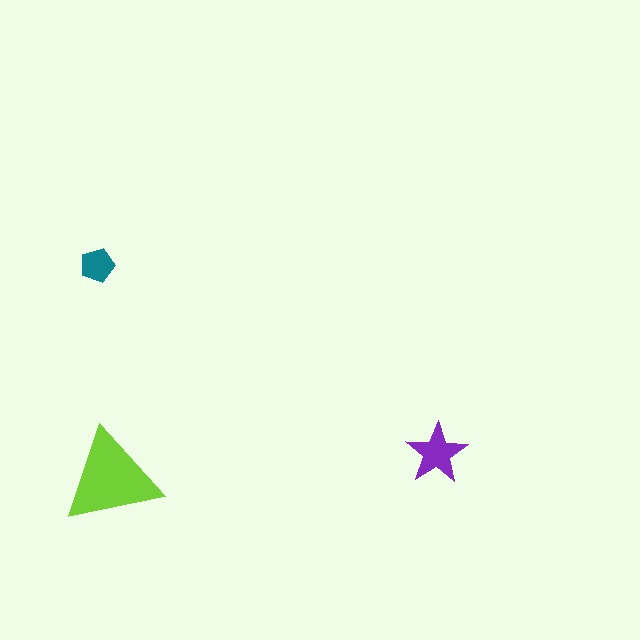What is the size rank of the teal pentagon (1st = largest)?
3rd.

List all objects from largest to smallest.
The lime triangle, the purple star, the teal pentagon.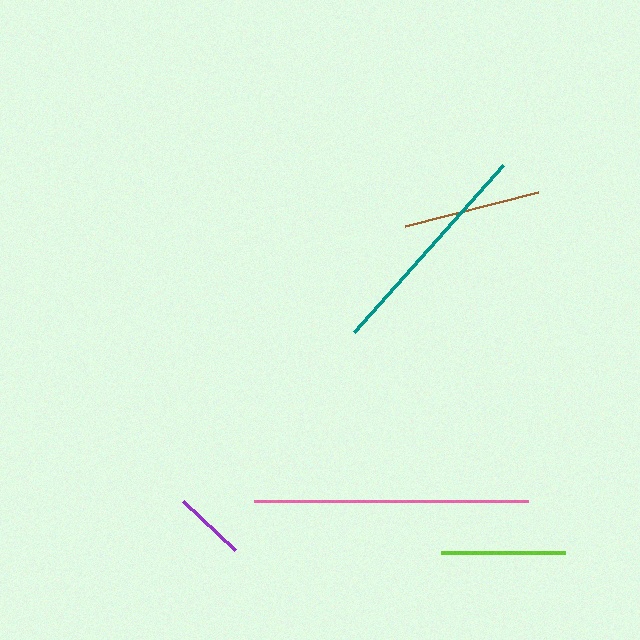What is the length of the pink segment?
The pink segment is approximately 274 pixels long.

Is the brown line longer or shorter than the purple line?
The brown line is longer than the purple line.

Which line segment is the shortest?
The purple line is the shortest at approximately 71 pixels.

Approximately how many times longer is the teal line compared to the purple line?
The teal line is approximately 3.1 times the length of the purple line.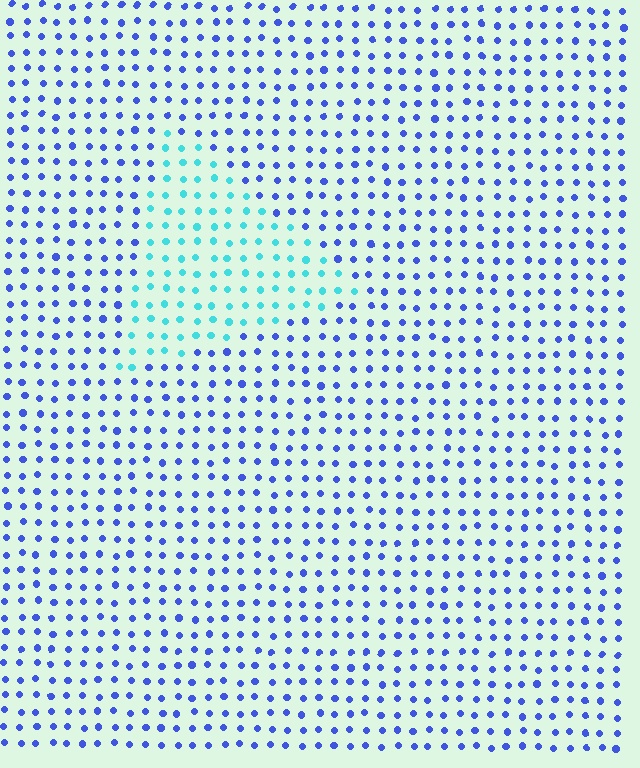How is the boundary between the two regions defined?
The boundary is defined purely by a slight shift in hue (about 51 degrees). Spacing, size, and orientation are identical on both sides.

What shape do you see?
I see a triangle.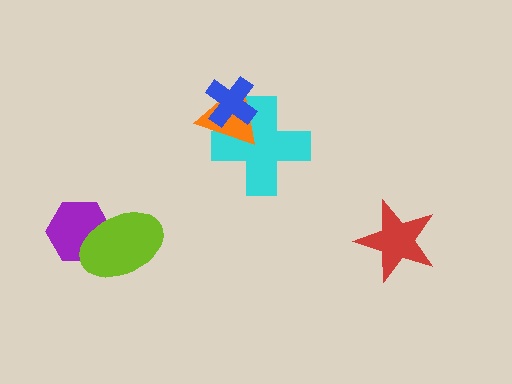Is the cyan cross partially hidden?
Yes, it is partially covered by another shape.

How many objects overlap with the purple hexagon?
1 object overlaps with the purple hexagon.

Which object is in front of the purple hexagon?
The lime ellipse is in front of the purple hexagon.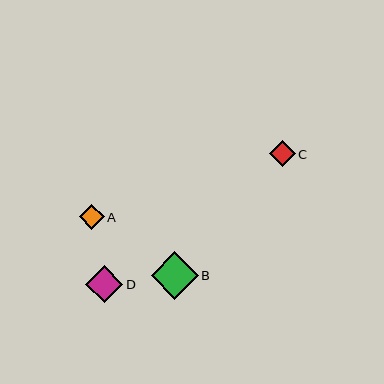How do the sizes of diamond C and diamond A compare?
Diamond C and diamond A are approximately the same size.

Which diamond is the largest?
Diamond B is the largest with a size of approximately 47 pixels.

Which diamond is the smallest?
Diamond A is the smallest with a size of approximately 25 pixels.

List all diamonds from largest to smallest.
From largest to smallest: B, D, C, A.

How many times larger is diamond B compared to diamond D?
Diamond B is approximately 1.3 times the size of diamond D.